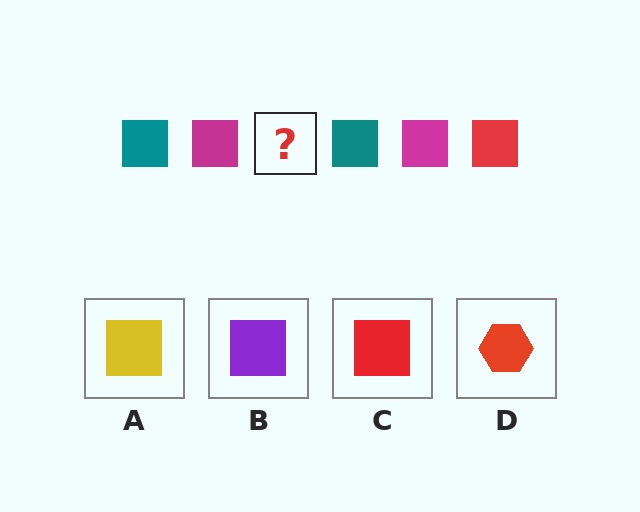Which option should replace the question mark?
Option C.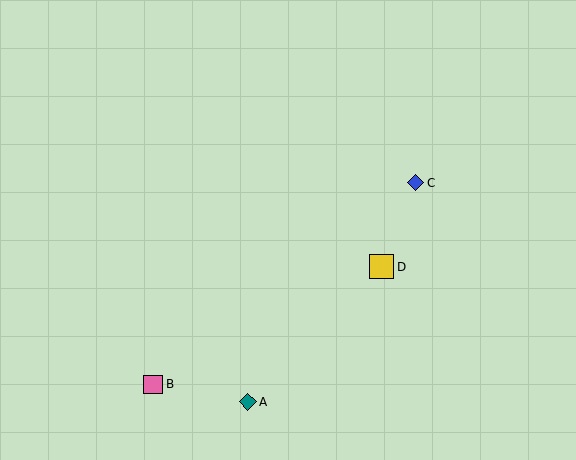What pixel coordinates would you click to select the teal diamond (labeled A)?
Click at (248, 402) to select the teal diamond A.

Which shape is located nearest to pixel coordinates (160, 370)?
The pink square (labeled B) at (153, 384) is nearest to that location.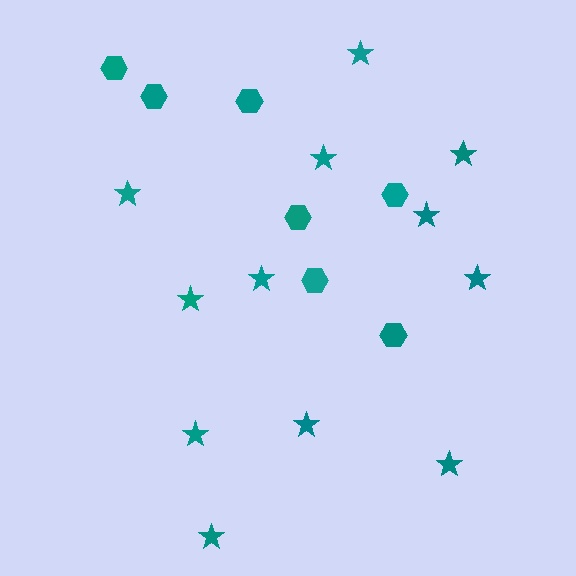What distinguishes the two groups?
There are 2 groups: one group of stars (12) and one group of hexagons (7).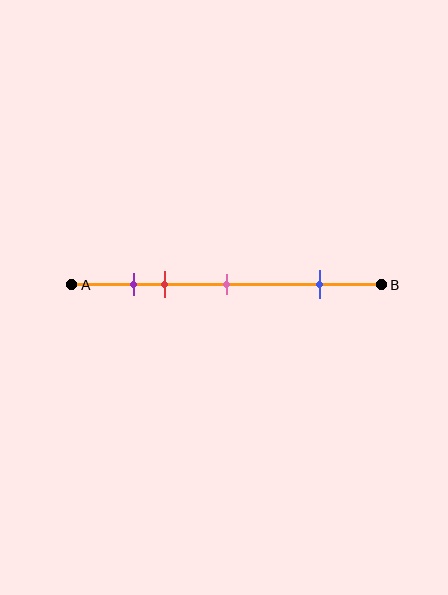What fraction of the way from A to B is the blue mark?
The blue mark is approximately 80% (0.8) of the way from A to B.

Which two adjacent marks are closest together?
The purple and red marks are the closest adjacent pair.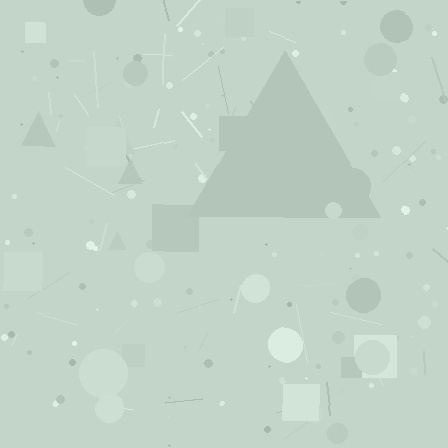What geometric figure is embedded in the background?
A triangle is embedded in the background.